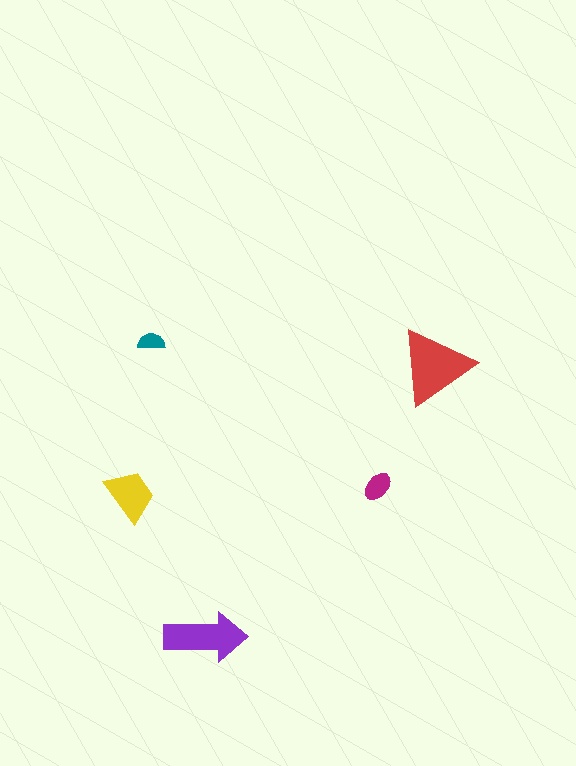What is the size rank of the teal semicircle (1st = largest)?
5th.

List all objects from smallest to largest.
The teal semicircle, the magenta ellipse, the yellow trapezoid, the purple arrow, the red triangle.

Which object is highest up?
The teal semicircle is topmost.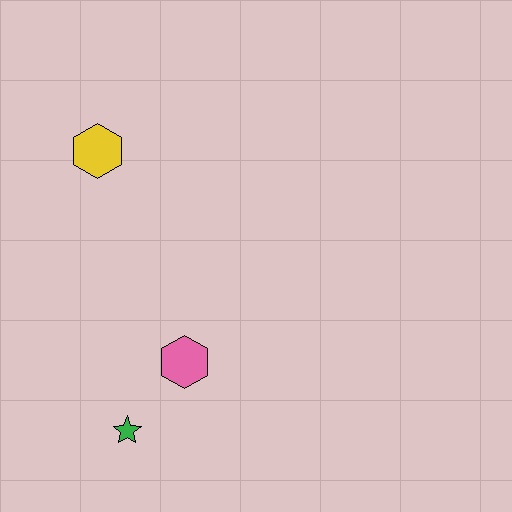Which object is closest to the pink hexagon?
The green star is closest to the pink hexagon.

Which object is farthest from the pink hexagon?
The yellow hexagon is farthest from the pink hexagon.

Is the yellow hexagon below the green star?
No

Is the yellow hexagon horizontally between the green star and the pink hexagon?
No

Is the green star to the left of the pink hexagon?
Yes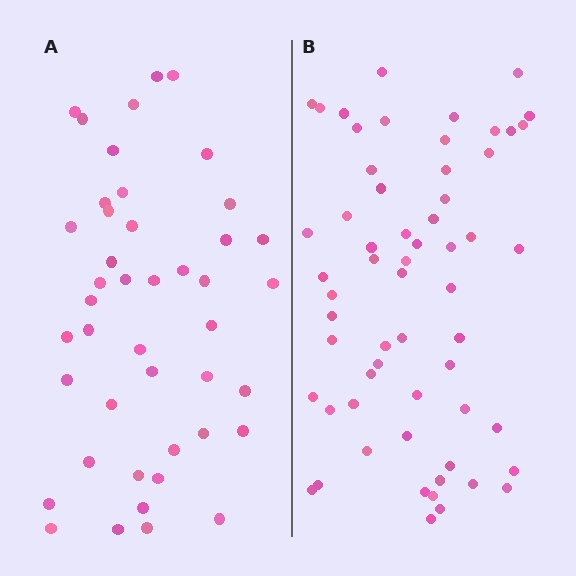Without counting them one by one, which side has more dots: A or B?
Region B (the right region) has more dots.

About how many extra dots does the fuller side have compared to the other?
Region B has approximately 15 more dots than region A.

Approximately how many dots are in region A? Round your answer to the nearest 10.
About 40 dots. (The exact count is 44, which rounds to 40.)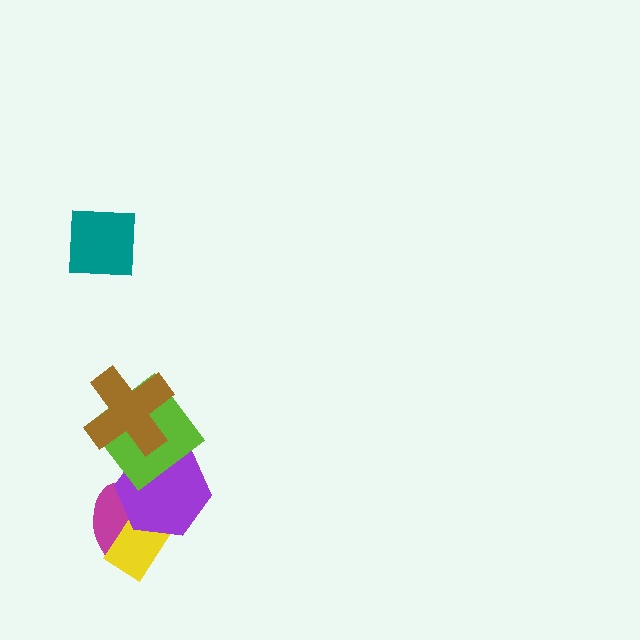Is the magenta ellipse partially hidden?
Yes, it is partially covered by another shape.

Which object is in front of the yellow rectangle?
The purple hexagon is in front of the yellow rectangle.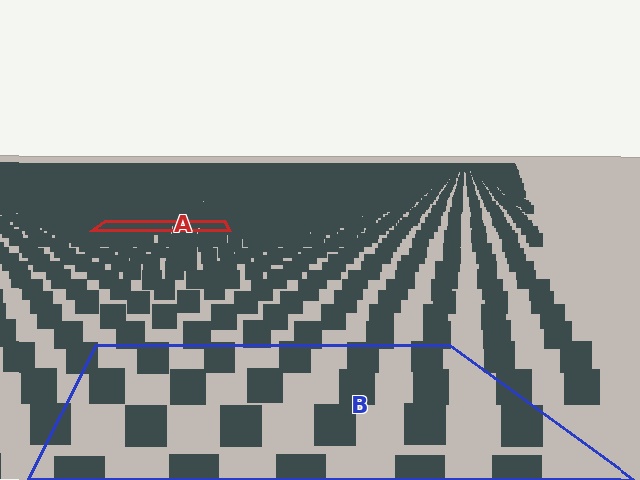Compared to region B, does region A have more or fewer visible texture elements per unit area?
Region A has more texture elements per unit area — they are packed more densely because it is farther away.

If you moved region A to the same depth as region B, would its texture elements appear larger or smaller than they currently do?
They would appear larger. At a closer depth, the same texture elements are projected at a bigger on-screen size.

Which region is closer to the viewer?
Region B is closer. The texture elements there are larger and more spread out.